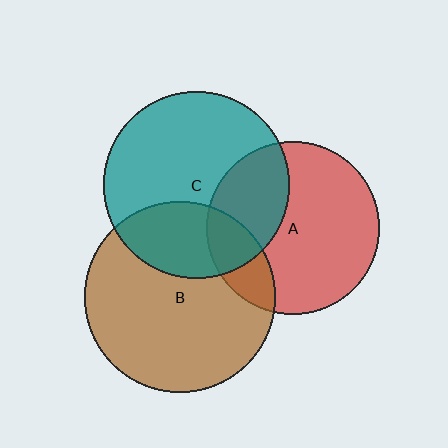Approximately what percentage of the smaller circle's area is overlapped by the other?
Approximately 30%.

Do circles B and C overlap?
Yes.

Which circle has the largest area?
Circle B (brown).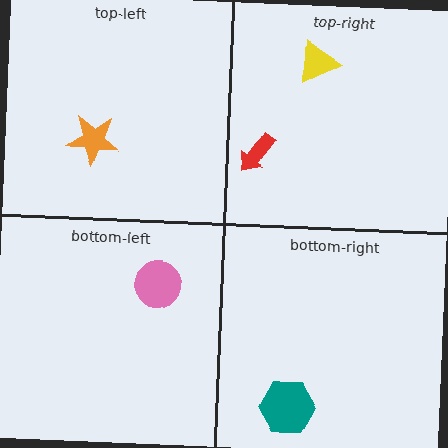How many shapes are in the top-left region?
1.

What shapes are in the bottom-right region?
The teal hexagon.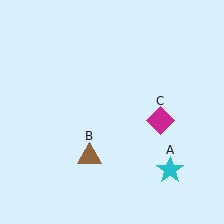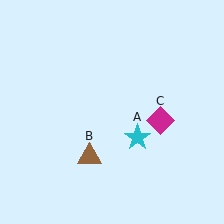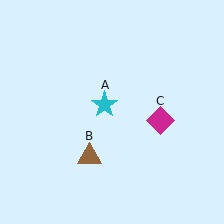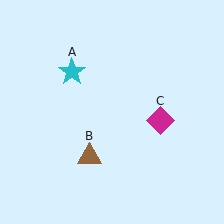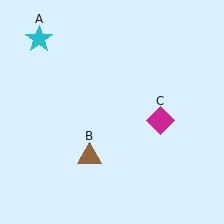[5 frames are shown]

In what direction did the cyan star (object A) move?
The cyan star (object A) moved up and to the left.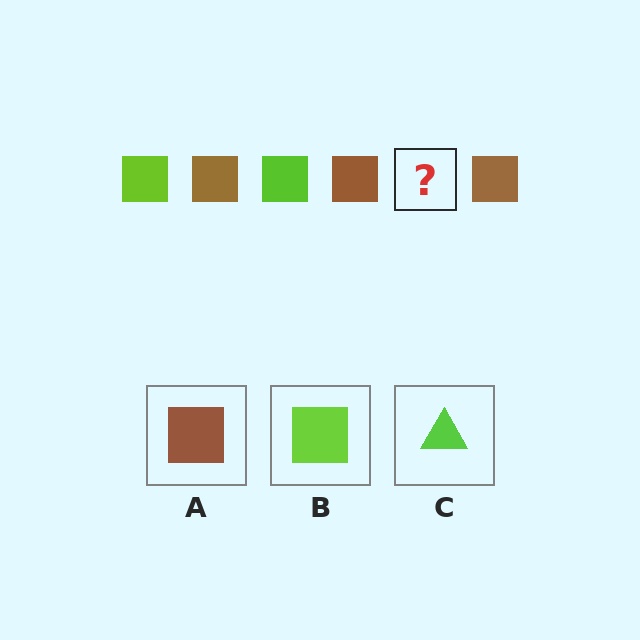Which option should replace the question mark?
Option B.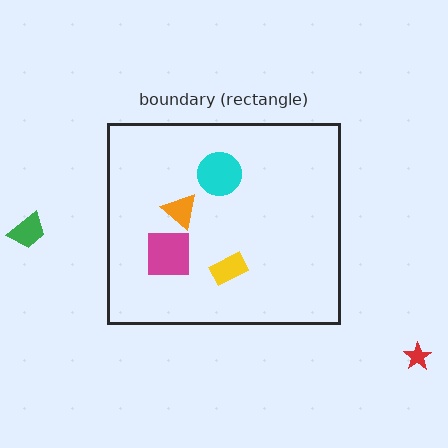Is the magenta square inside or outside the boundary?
Inside.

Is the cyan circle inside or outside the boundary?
Inside.